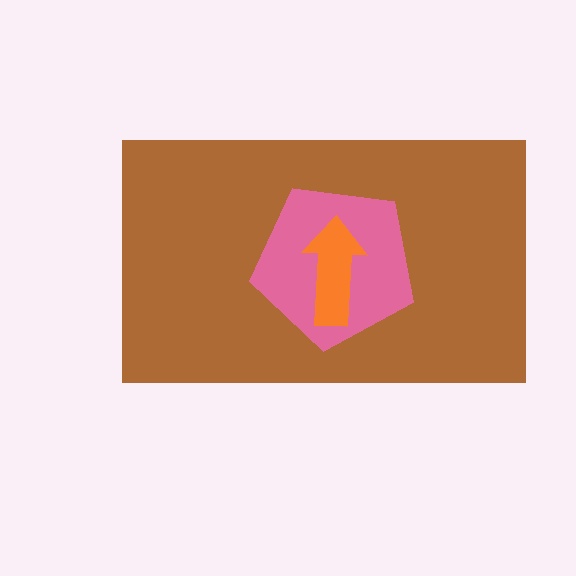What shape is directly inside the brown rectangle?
The pink pentagon.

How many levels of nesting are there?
3.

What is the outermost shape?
The brown rectangle.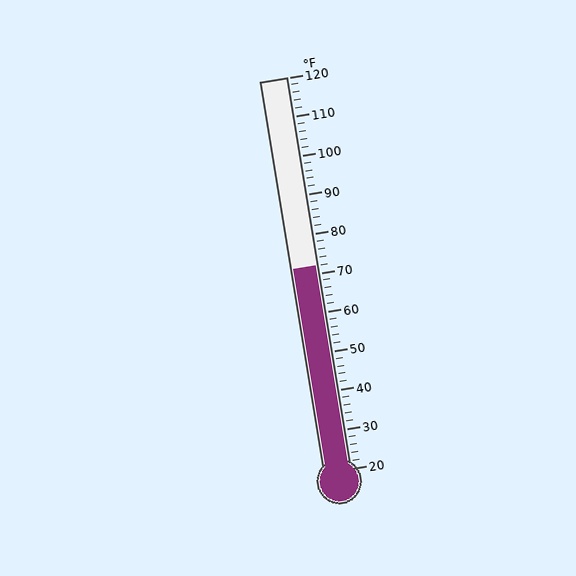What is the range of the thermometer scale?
The thermometer scale ranges from 20°F to 120°F.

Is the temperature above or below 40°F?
The temperature is above 40°F.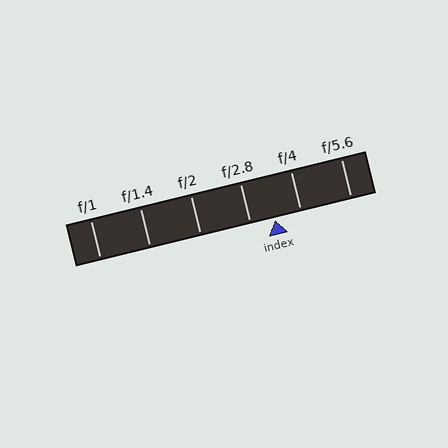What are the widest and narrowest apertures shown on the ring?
The widest aperture shown is f/1 and the narrowest is f/5.6.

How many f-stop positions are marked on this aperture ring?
There are 6 f-stop positions marked.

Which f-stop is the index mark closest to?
The index mark is closest to f/2.8.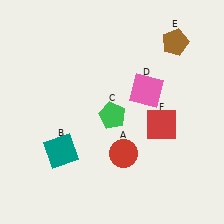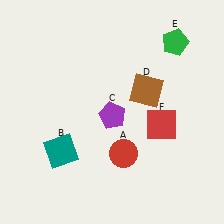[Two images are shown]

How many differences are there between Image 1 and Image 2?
There are 3 differences between the two images.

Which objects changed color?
C changed from green to purple. D changed from pink to brown. E changed from brown to green.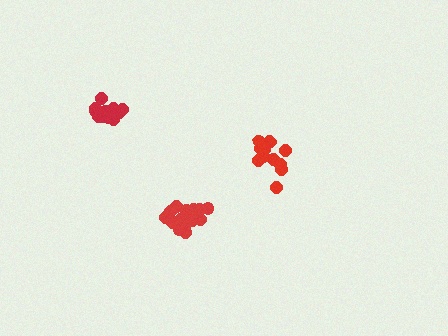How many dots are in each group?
Group 1: 12 dots, Group 2: 15 dots, Group 3: 11 dots (38 total).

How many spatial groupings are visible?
There are 3 spatial groupings.